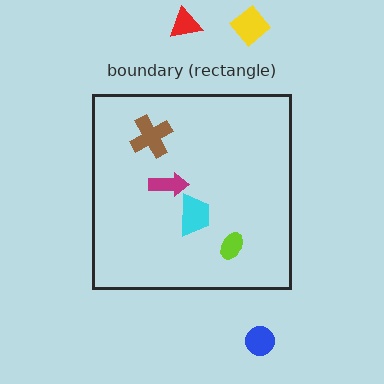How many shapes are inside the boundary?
4 inside, 3 outside.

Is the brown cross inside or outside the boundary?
Inside.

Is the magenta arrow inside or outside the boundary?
Inside.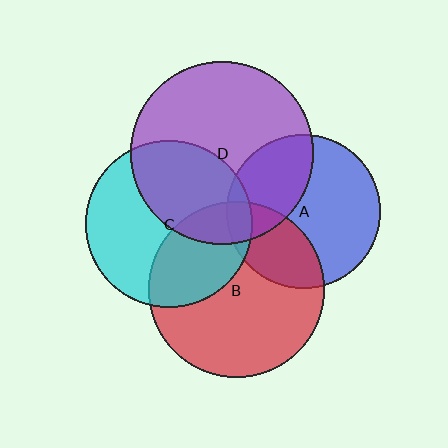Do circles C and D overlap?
Yes.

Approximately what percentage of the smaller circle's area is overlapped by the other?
Approximately 40%.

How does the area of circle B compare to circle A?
Approximately 1.3 times.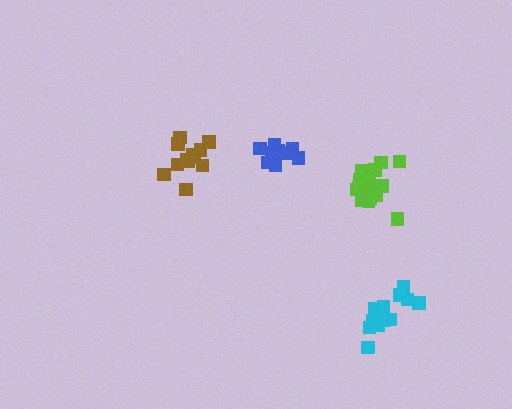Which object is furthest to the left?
The brown cluster is leftmost.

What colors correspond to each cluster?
The clusters are colored: lime, cyan, blue, brown.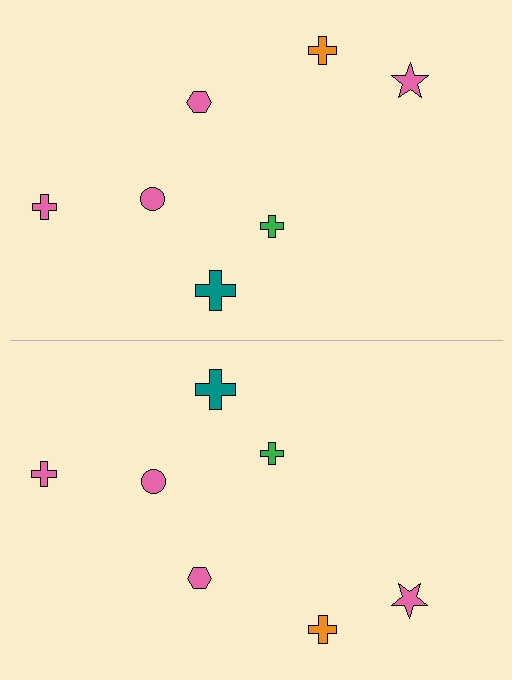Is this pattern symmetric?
Yes, this pattern has bilateral (reflection) symmetry.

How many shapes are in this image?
There are 14 shapes in this image.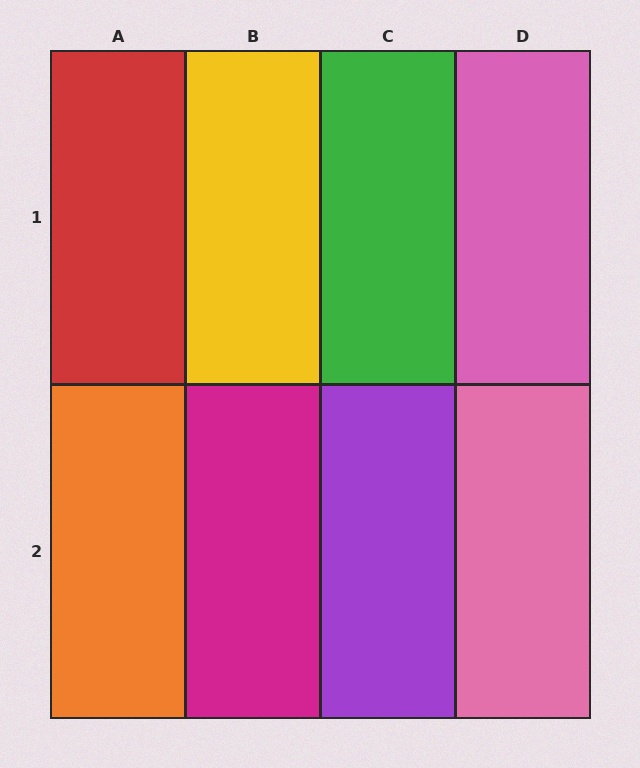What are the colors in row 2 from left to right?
Orange, magenta, purple, pink.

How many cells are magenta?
1 cell is magenta.